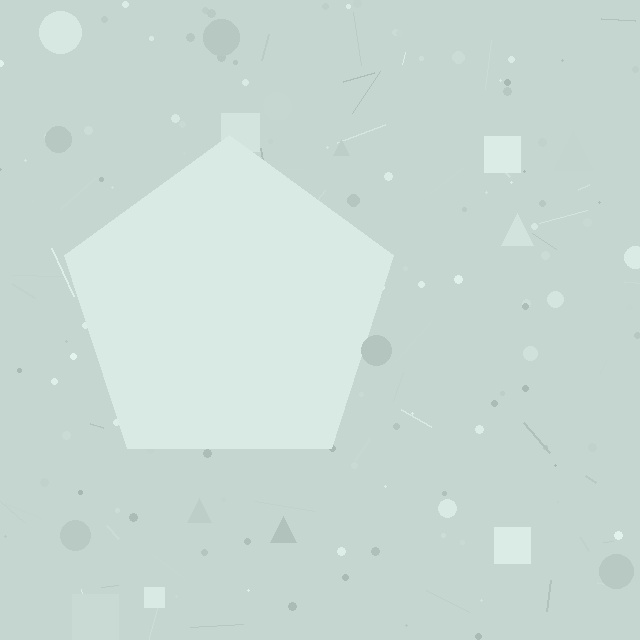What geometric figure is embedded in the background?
A pentagon is embedded in the background.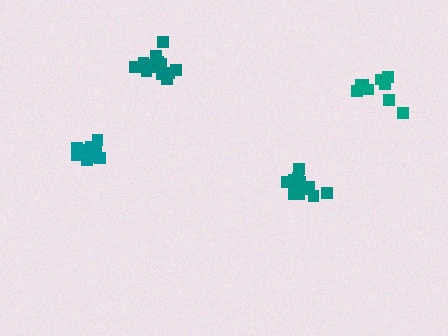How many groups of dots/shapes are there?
There are 4 groups.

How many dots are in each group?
Group 1: 10 dots, Group 2: 14 dots, Group 3: 14 dots, Group 4: 9 dots (47 total).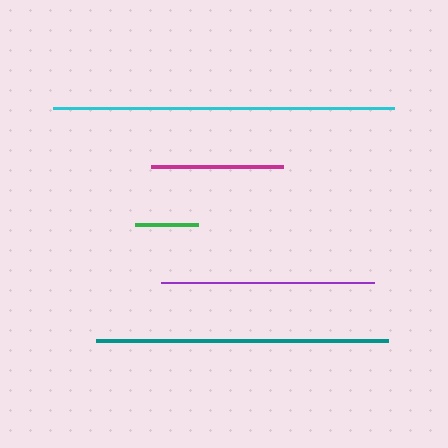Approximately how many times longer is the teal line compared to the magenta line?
The teal line is approximately 2.2 times the length of the magenta line.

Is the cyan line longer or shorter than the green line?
The cyan line is longer than the green line.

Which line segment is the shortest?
The green line is the shortest at approximately 63 pixels.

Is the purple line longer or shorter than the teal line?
The teal line is longer than the purple line.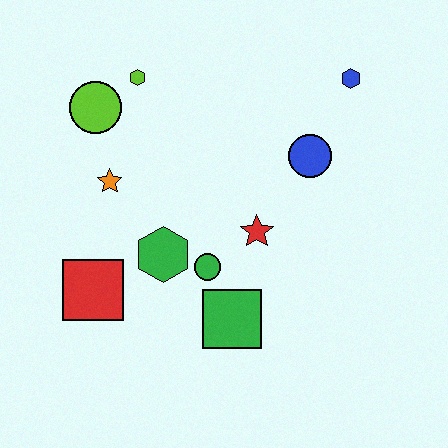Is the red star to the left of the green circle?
No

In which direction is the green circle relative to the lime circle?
The green circle is below the lime circle.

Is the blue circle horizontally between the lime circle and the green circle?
No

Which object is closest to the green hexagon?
The green circle is closest to the green hexagon.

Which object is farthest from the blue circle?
The red square is farthest from the blue circle.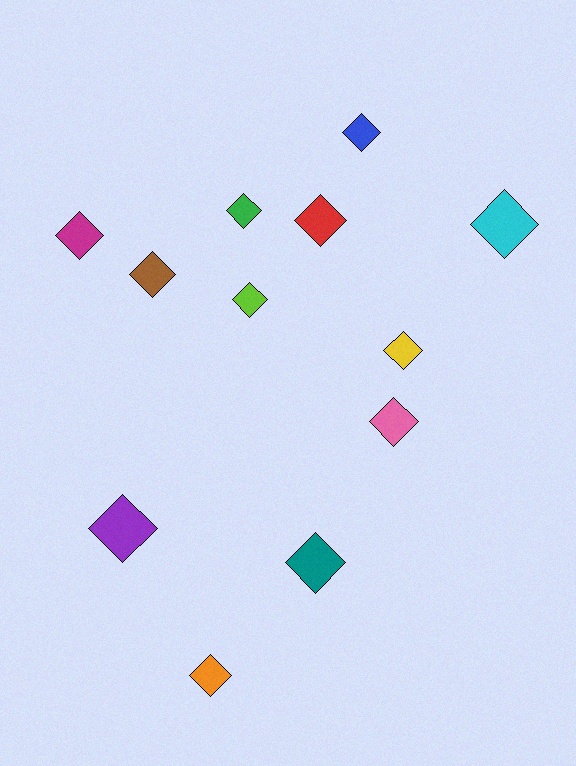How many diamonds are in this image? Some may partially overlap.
There are 12 diamonds.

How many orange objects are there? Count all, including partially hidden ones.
There is 1 orange object.